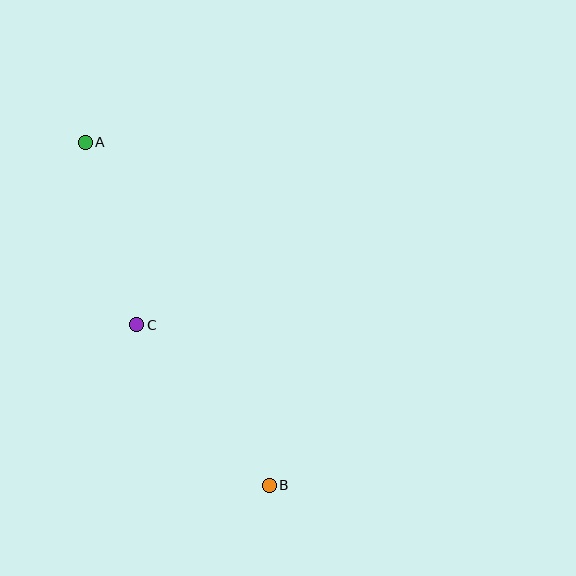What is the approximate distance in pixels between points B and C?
The distance between B and C is approximately 208 pixels.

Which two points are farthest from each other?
Points A and B are farthest from each other.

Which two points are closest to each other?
Points A and C are closest to each other.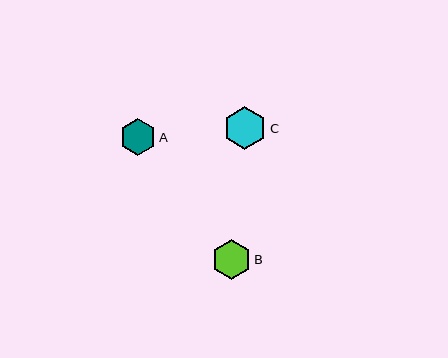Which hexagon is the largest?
Hexagon C is the largest with a size of approximately 43 pixels.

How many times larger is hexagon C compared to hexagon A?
Hexagon C is approximately 1.2 times the size of hexagon A.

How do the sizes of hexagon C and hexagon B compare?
Hexagon C and hexagon B are approximately the same size.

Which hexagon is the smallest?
Hexagon A is the smallest with a size of approximately 36 pixels.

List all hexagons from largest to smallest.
From largest to smallest: C, B, A.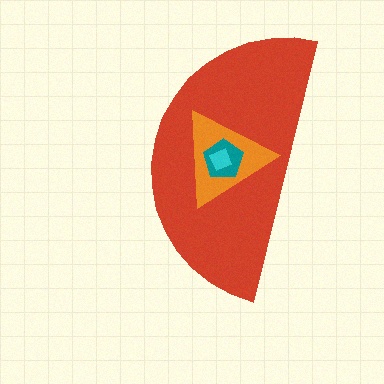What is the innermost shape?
The cyan diamond.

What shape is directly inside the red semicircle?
The orange triangle.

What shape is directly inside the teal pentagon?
The cyan diamond.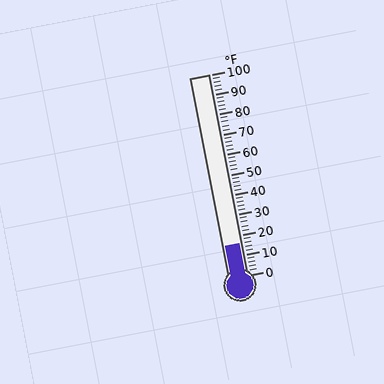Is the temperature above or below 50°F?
The temperature is below 50°F.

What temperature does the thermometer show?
The thermometer shows approximately 16°F.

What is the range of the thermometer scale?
The thermometer scale ranges from 0°F to 100°F.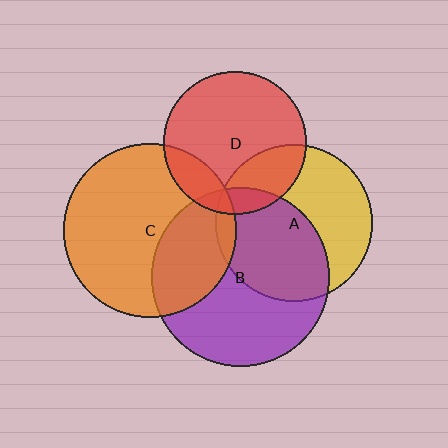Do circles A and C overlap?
Yes.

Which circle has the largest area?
Circle B (purple).